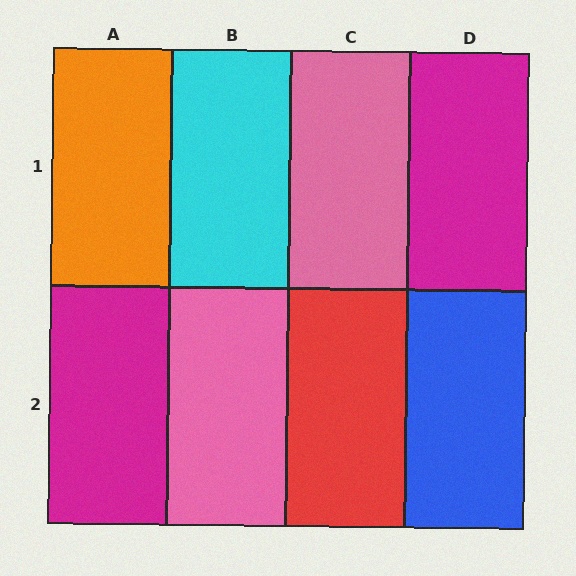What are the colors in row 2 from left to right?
Magenta, pink, red, blue.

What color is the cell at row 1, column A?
Orange.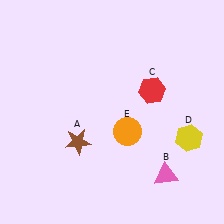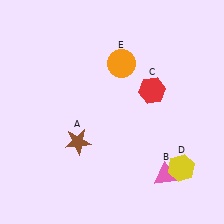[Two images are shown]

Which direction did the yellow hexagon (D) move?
The yellow hexagon (D) moved down.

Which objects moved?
The objects that moved are: the yellow hexagon (D), the orange circle (E).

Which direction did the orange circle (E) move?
The orange circle (E) moved up.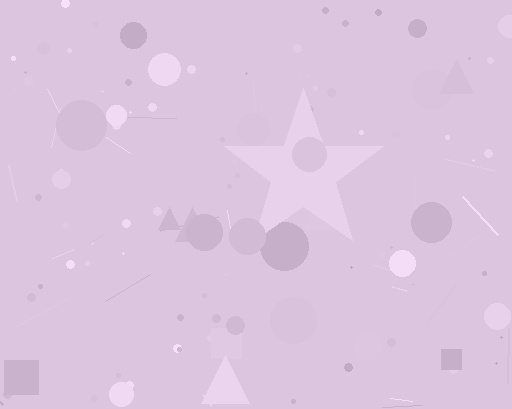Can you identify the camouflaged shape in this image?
The camouflaged shape is a star.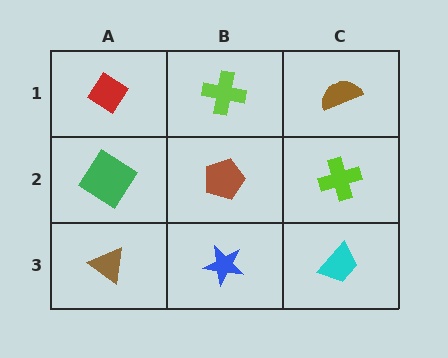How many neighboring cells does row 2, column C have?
3.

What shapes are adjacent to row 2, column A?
A red diamond (row 1, column A), a brown triangle (row 3, column A), a brown pentagon (row 2, column B).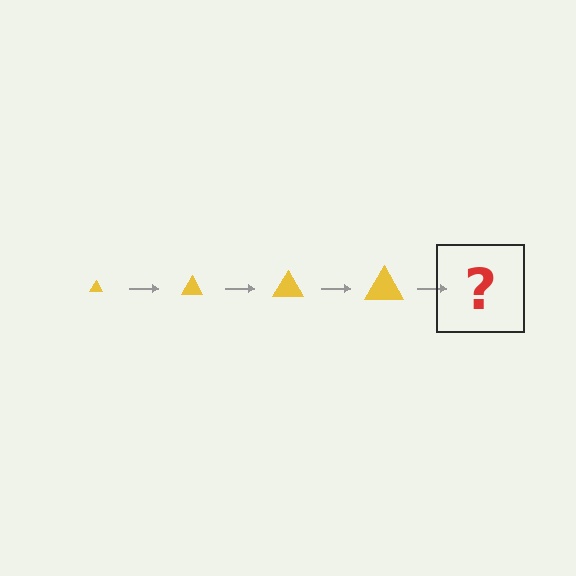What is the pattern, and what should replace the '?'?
The pattern is that the triangle gets progressively larger each step. The '?' should be a yellow triangle, larger than the previous one.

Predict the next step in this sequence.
The next step is a yellow triangle, larger than the previous one.